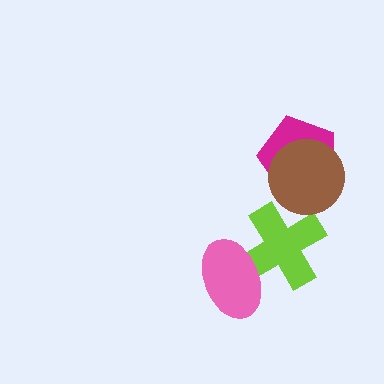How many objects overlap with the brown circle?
1 object overlaps with the brown circle.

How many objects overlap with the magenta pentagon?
1 object overlaps with the magenta pentagon.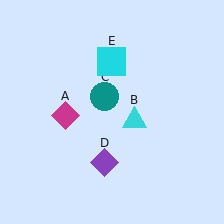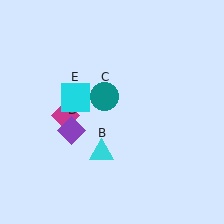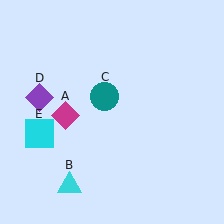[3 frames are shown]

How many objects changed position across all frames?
3 objects changed position: cyan triangle (object B), purple diamond (object D), cyan square (object E).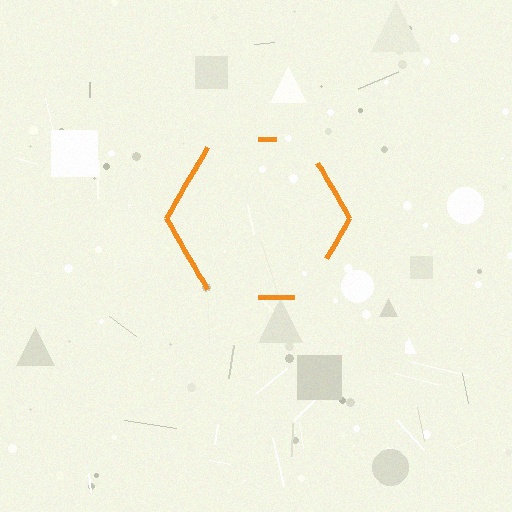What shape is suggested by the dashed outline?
The dashed outline suggests a hexagon.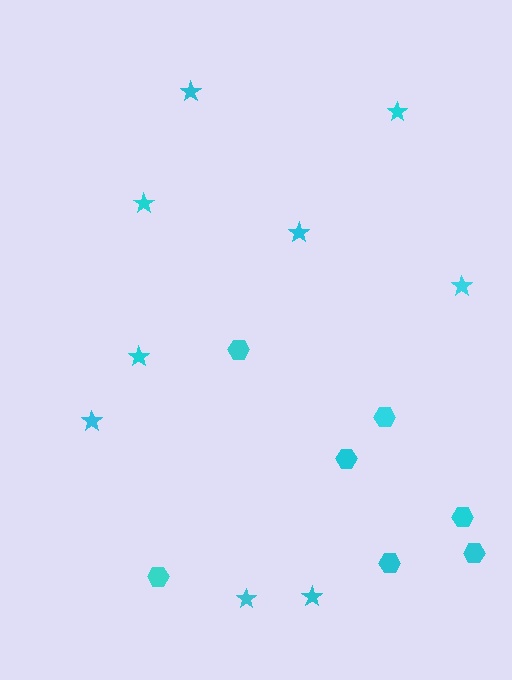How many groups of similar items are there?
There are 2 groups: one group of stars (9) and one group of hexagons (7).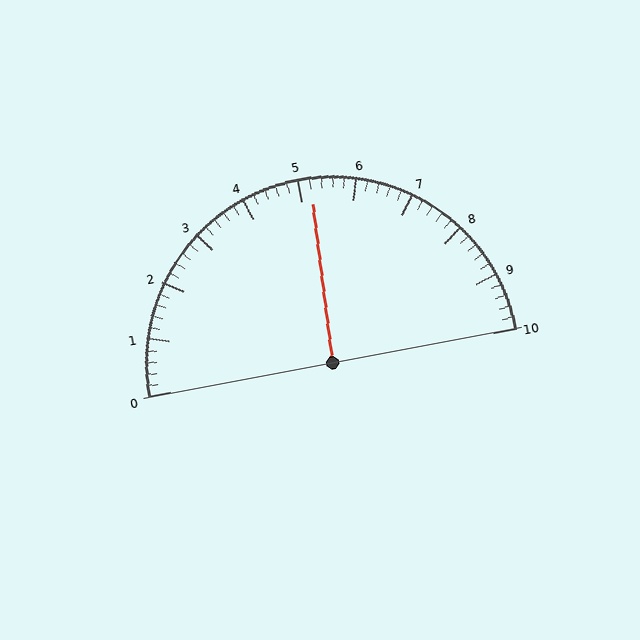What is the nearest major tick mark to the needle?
The nearest major tick mark is 5.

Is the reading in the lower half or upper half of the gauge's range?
The reading is in the upper half of the range (0 to 10).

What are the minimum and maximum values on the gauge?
The gauge ranges from 0 to 10.